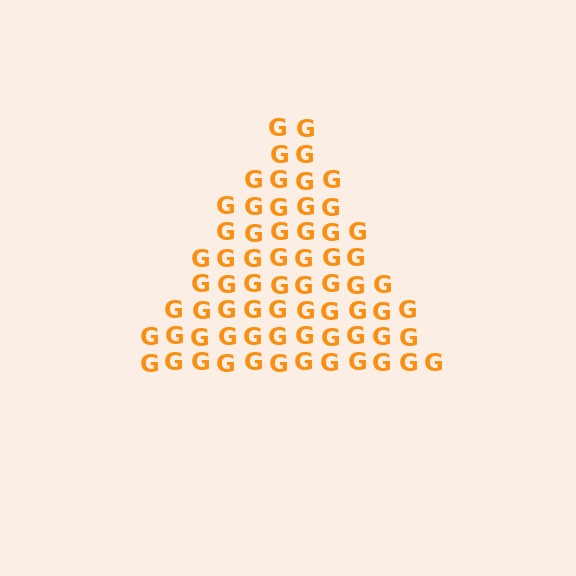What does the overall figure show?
The overall figure shows a triangle.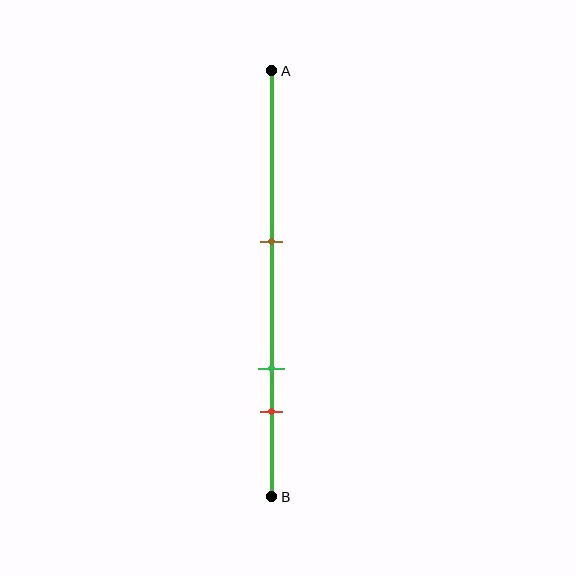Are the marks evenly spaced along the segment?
No, the marks are not evenly spaced.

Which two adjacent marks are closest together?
The green and red marks are the closest adjacent pair.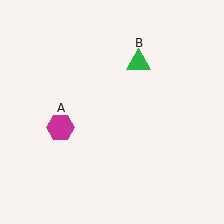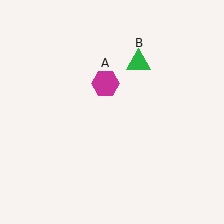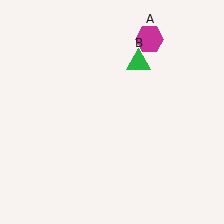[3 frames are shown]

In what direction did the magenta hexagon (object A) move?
The magenta hexagon (object A) moved up and to the right.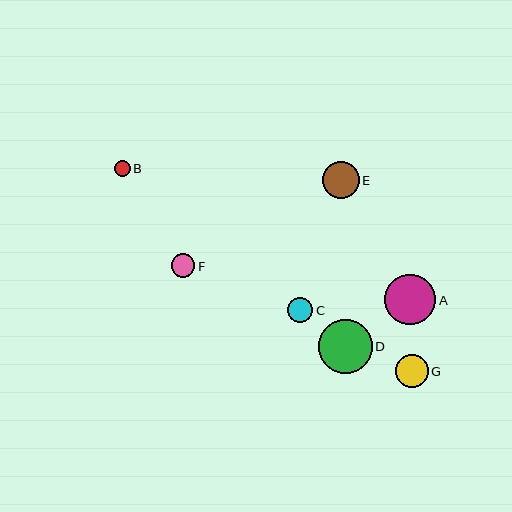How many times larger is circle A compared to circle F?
Circle A is approximately 2.2 times the size of circle F.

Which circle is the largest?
Circle D is the largest with a size of approximately 54 pixels.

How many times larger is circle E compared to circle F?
Circle E is approximately 1.6 times the size of circle F.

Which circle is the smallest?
Circle B is the smallest with a size of approximately 16 pixels.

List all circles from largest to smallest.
From largest to smallest: D, A, E, G, C, F, B.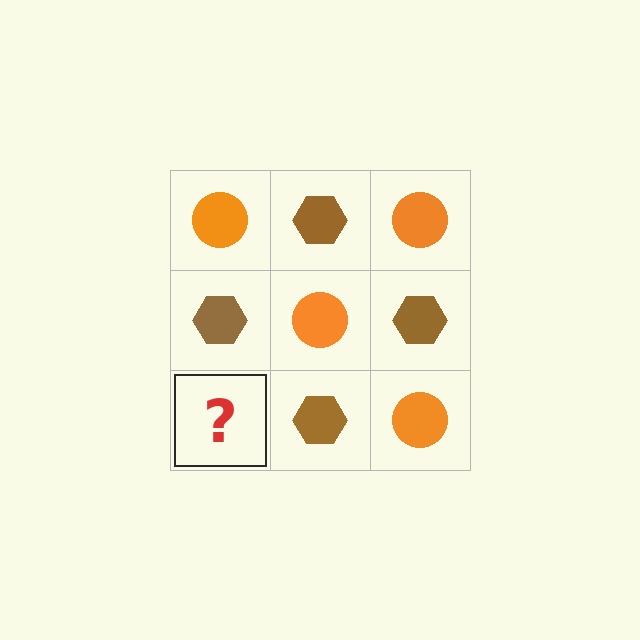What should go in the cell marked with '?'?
The missing cell should contain an orange circle.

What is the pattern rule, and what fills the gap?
The rule is that it alternates orange circle and brown hexagon in a checkerboard pattern. The gap should be filled with an orange circle.